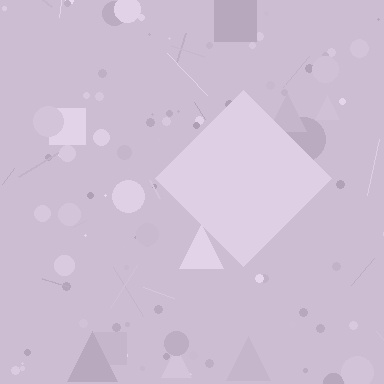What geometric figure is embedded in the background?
A diamond is embedded in the background.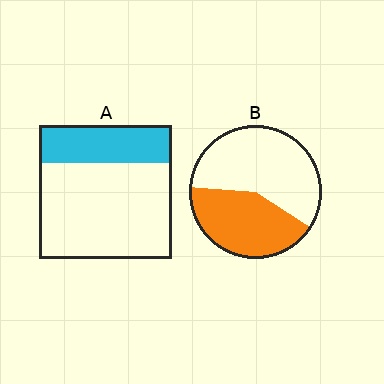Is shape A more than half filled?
No.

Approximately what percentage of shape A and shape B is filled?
A is approximately 30% and B is approximately 40%.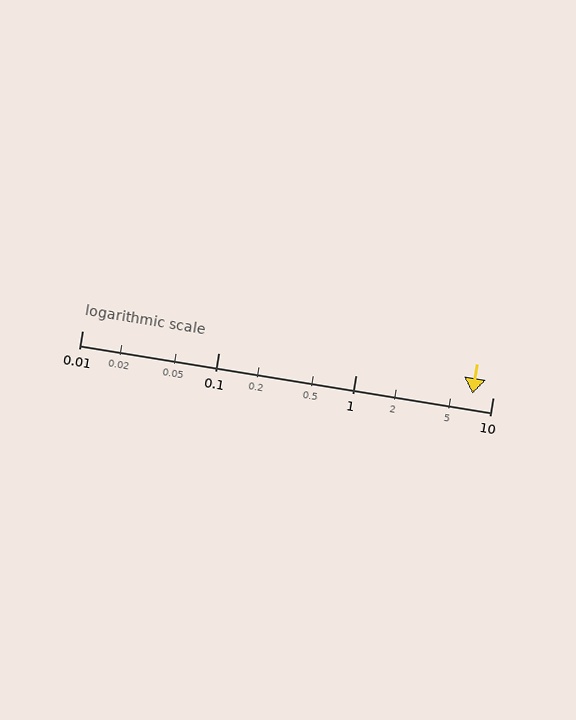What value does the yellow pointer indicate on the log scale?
The pointer indicates approximately 7.1.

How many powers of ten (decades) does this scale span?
The scale spans 3 decades, from 0.01 to 10.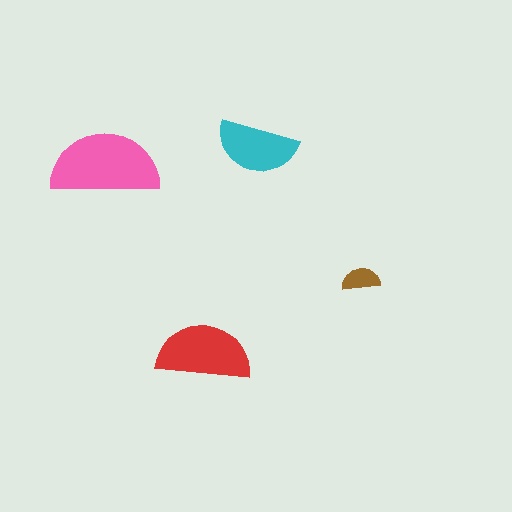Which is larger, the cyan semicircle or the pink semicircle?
The pink one.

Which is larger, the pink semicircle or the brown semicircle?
The pink one.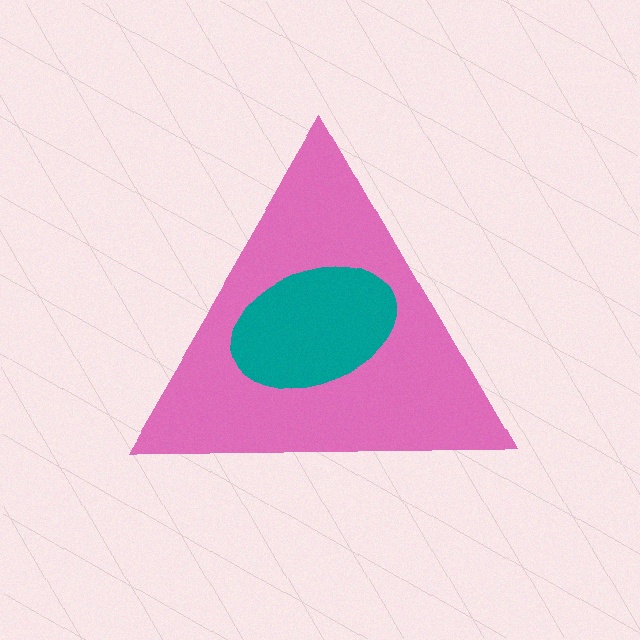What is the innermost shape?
The teal ellipse.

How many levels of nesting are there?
2.